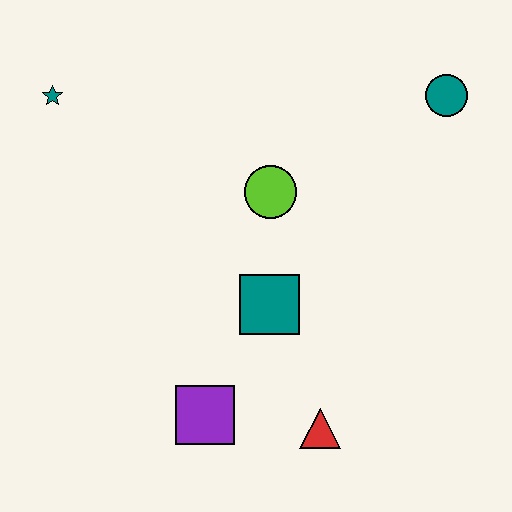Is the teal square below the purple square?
No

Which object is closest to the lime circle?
The teal square is closest to the lime circle.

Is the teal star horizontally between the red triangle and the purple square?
No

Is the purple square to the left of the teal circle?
Yes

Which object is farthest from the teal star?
The red triangle is farthest from the teal star.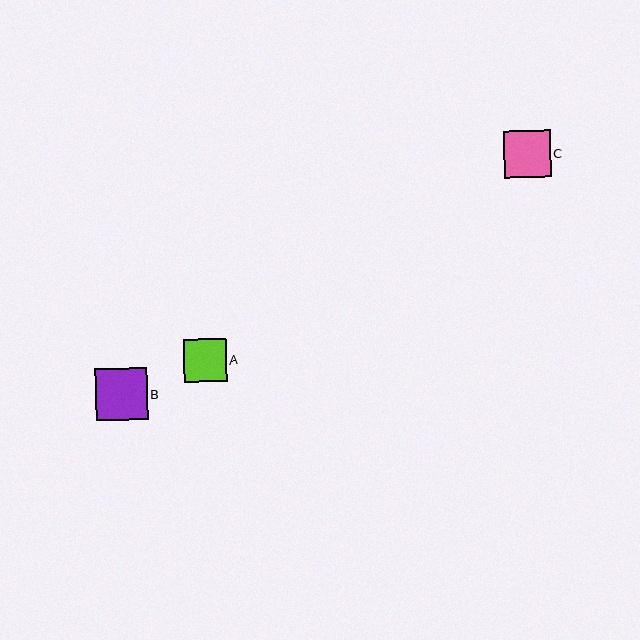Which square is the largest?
Square B is the largest with a size of approximately 52 pixels.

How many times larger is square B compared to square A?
Square B is approximately 1.2 times the size of square A.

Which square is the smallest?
Square A is the smallest with a size of approximately 43 pixels.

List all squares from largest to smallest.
From largest to smallest: B, C, A.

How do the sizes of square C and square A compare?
Square C and square A are approximately the same size.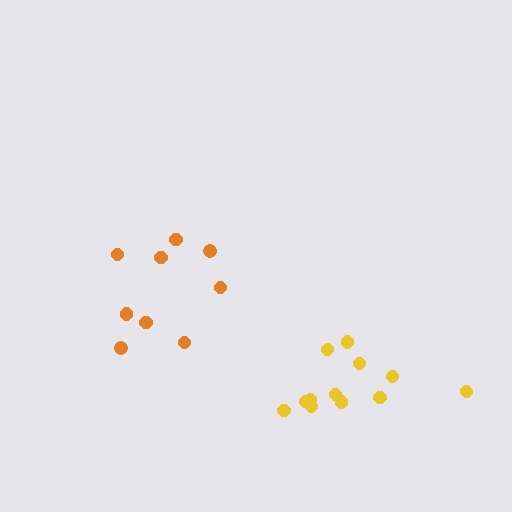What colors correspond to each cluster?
The clusters are colored: yellow, orange.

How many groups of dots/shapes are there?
There are 2 groups.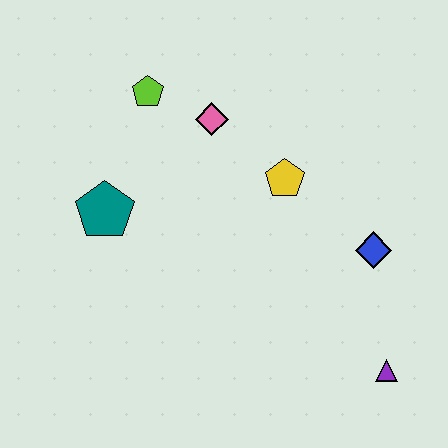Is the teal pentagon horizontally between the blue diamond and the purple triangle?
No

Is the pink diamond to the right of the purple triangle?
No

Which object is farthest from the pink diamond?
The purple triangle is farthest from the pink diamond.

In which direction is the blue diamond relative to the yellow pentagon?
The blue diamond is to the right of the yellow pentagon.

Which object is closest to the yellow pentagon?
The pink diamond is closest to the yellow pentagon.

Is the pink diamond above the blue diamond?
Yes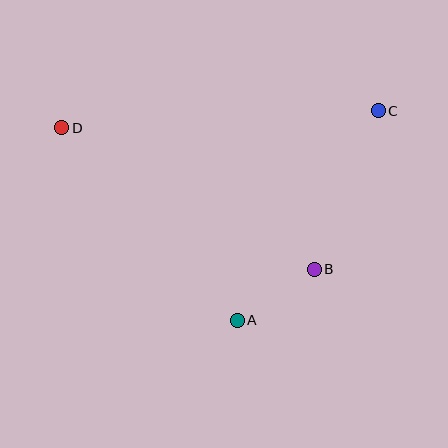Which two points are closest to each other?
Points A and B are closest to each other.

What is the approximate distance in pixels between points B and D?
The distance between B and D is approximately 290 pixels.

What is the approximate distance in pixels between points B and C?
The distance between B and C is approximately 171 pixels.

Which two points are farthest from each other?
Points C and D are farthest from each other.